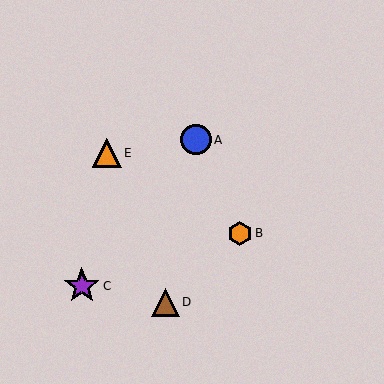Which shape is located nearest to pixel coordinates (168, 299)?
The brown triangle (labeled D) at (165, 302) is nearest to that location.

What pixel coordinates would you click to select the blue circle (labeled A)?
Click at (196, 140) to select the blue circle A.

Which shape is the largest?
The purple star (labeled C) is the largest.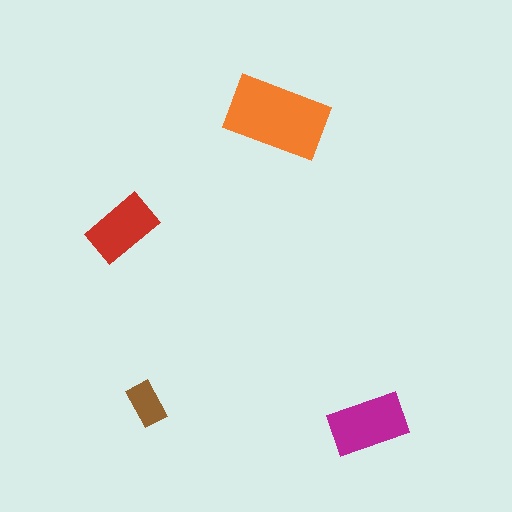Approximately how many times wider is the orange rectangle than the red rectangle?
About 1.5 times wider.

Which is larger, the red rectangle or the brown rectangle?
The red one.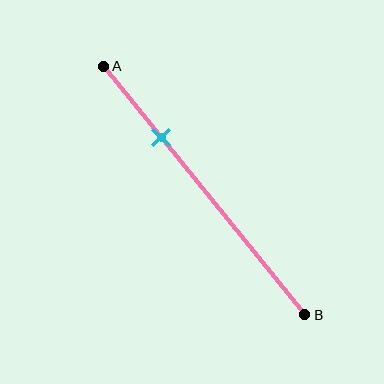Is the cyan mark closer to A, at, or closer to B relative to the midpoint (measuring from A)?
The cyan mark is closer to point A than the midpoint of segment AB.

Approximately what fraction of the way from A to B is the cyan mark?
The cyan mark is approximately 30% of the way from A to B.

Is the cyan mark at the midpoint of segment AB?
No, the mark is at about 30% from A, not at the 50% midpoint.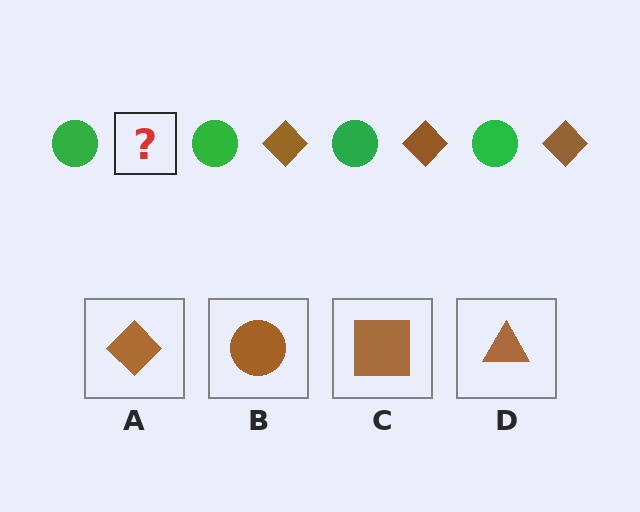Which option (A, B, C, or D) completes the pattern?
A.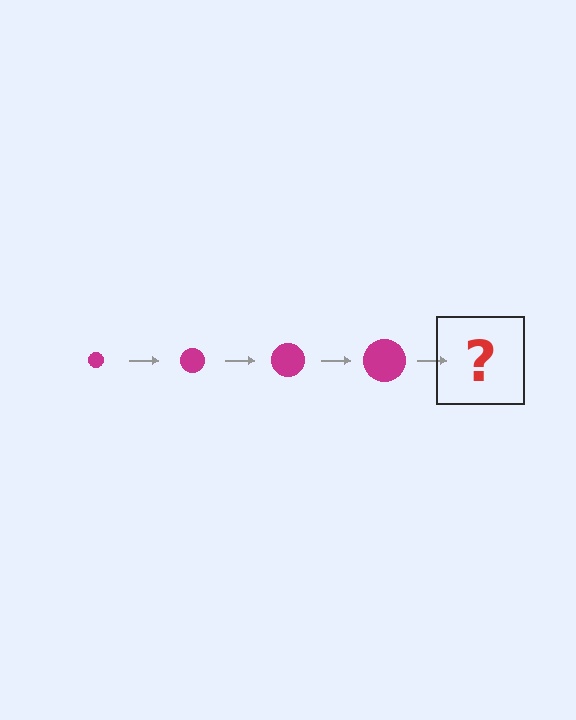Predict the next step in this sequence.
The next step is a magenta circle, larger than the previous one.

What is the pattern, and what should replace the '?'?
The pattern is that the circle gets progressively larger each step. The '?' should be a magenta circle, larger than the previous one.